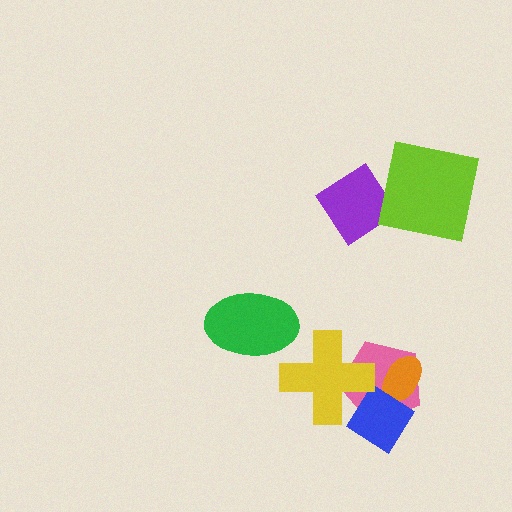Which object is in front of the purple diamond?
The lime square is in front of the purple diamond.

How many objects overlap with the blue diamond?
3 objects overlap with the blue diamond.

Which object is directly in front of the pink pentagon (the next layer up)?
The orange ellipse is directly in front of the pink pentagon.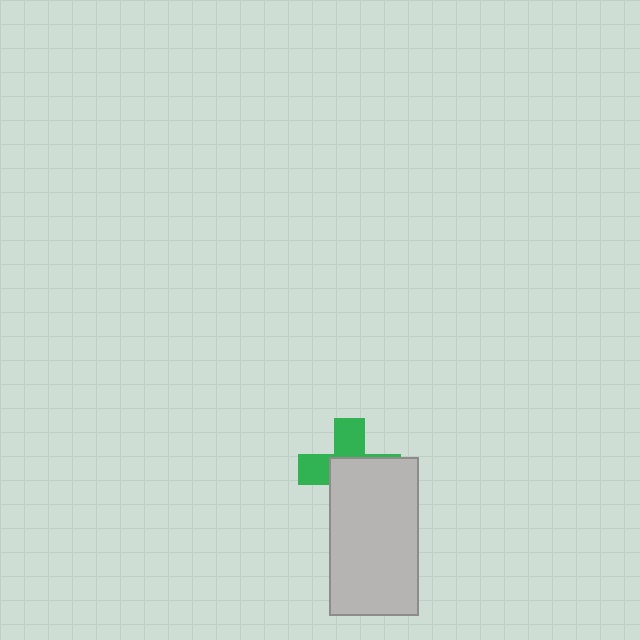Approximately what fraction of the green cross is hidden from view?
Roughly 56% of the green cross is hidden behind the light gray rectangle.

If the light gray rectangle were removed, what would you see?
You would see the complete green cross.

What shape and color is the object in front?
The object in front is a light gray rectangle.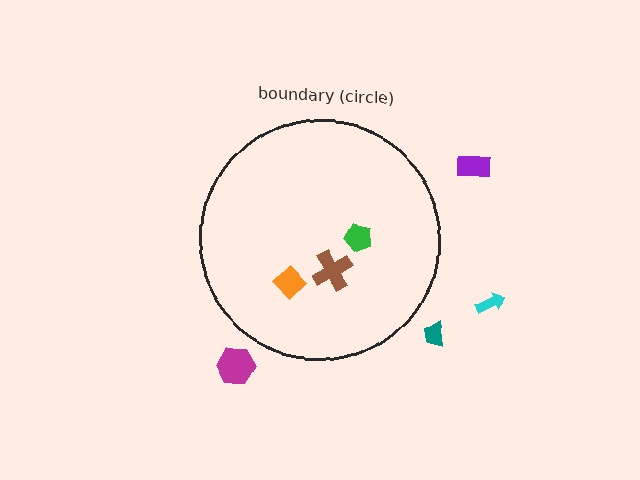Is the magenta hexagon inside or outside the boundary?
Outside.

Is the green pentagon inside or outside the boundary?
Inside.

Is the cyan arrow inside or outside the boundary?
Outside.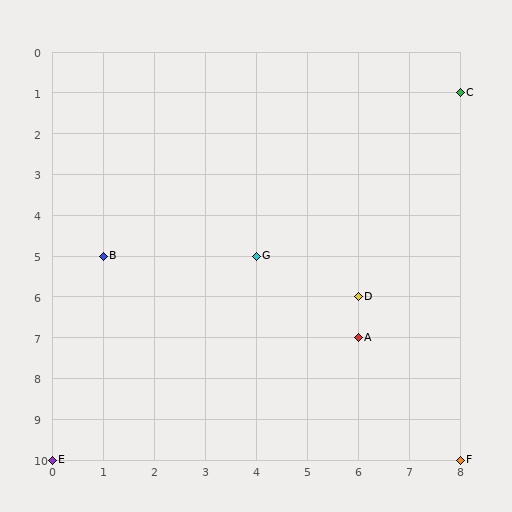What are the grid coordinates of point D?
Point D is at grid coordinates (6, 6).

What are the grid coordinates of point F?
Point F is at grid coordinates (8, 10).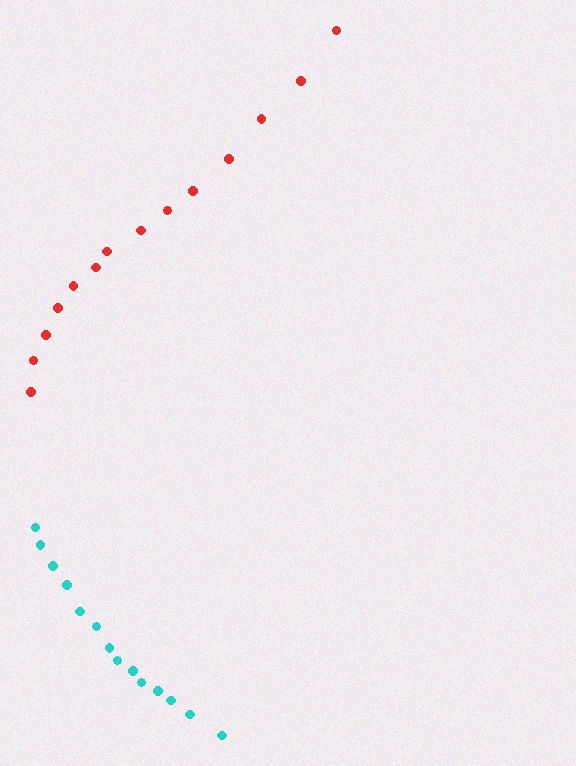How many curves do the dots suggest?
There are 2 distinct paths.